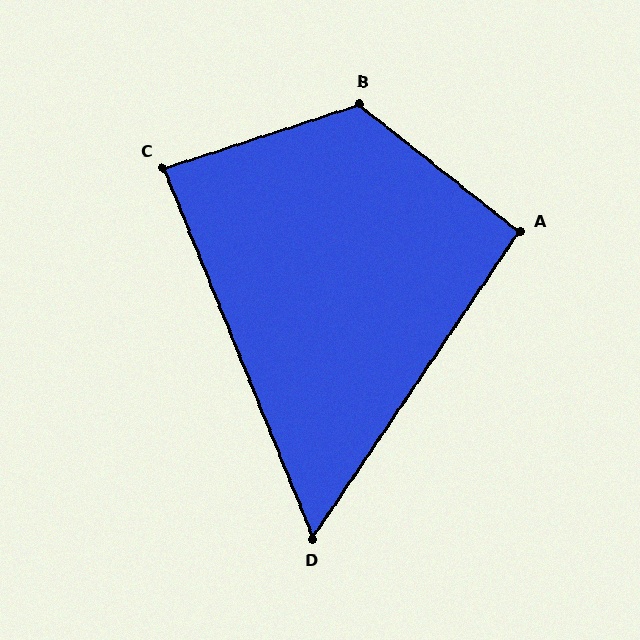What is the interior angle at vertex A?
Approximately 94 degrees (approximately right).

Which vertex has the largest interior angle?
B, at approximately 124 degrees.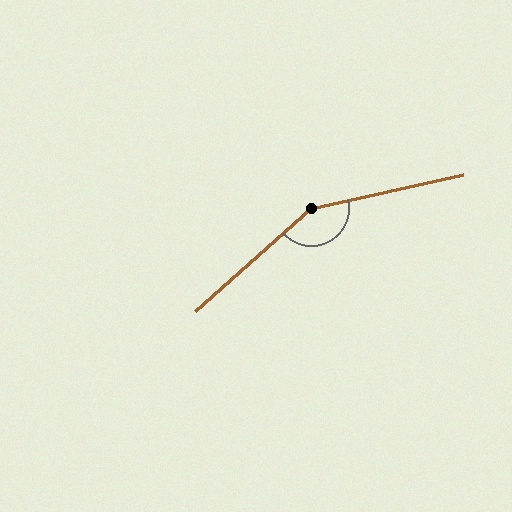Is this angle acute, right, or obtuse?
It is obtuse.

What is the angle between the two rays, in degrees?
Approximately 151 degrees.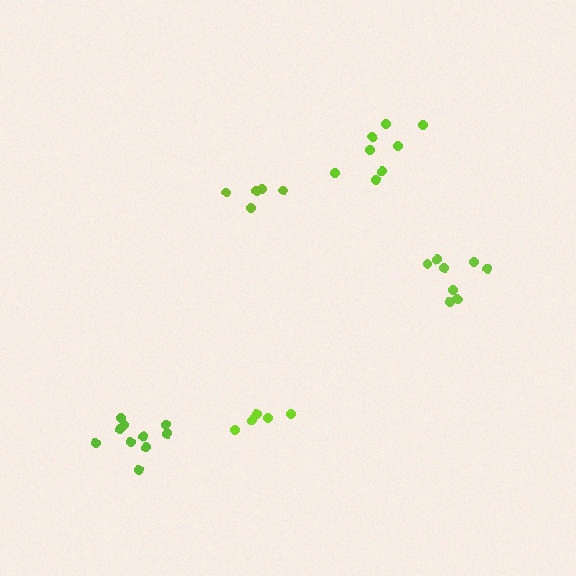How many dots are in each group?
Group 1: 5 dots, Group 2: 5 dots, Group 3: 8 dots, Group 4: 8 dots, Group 5: 10 dots (36 total).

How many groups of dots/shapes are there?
There are 5 groups.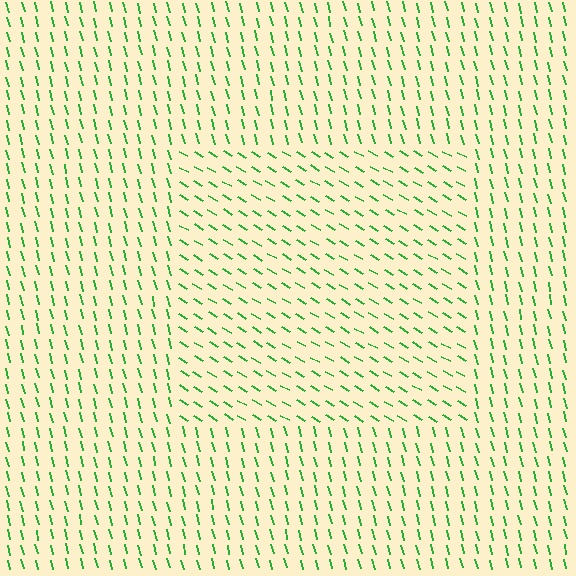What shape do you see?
I see a rectangle.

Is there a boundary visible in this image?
Yes, there is a texture boundary formed by a change in line orientation.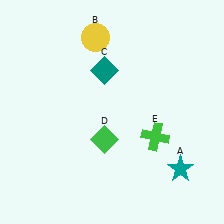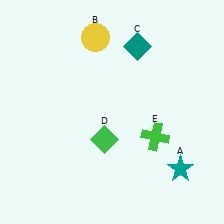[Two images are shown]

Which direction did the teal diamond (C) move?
The teal diamond (C) moved right.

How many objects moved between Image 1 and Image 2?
1 object moved between the two images.